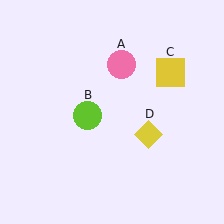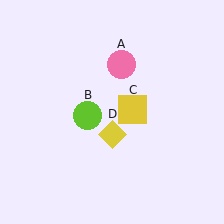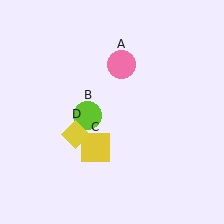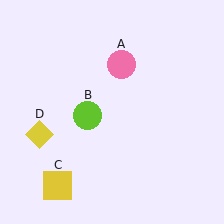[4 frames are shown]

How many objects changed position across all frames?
2 objects changed position: yellow square (object C), yellow diamond (object D).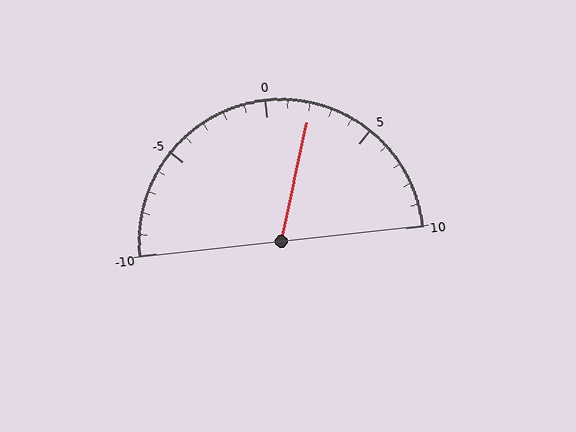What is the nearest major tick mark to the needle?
The nearest major tick mark is 0.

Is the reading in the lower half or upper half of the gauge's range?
The reading is in the upper half of the range (-10 to 10).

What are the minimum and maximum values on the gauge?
The gauge ranges from -10 to 10.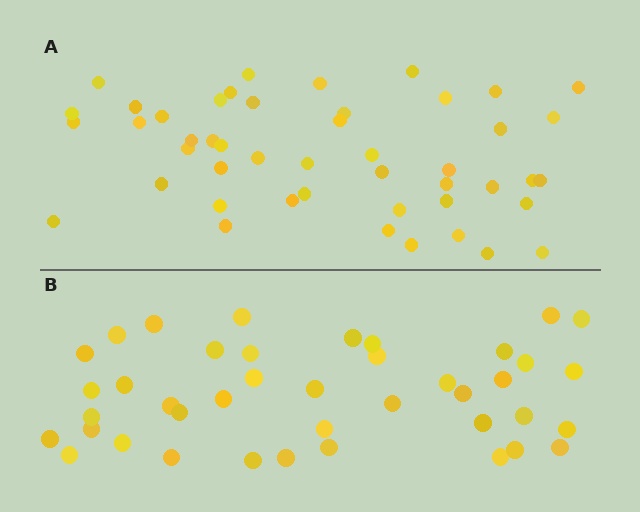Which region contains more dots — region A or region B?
Region A (the top region) has more dots.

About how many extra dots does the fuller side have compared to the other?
Region A has about 6 more dots than region B.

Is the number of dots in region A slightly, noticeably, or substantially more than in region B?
Region A has only slightly more — the two regions are fairly close. The ratio is roughly 1.1 to 1.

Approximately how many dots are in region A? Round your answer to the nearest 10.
About 50 dots. (The exact count is 47, which rounds to 50.)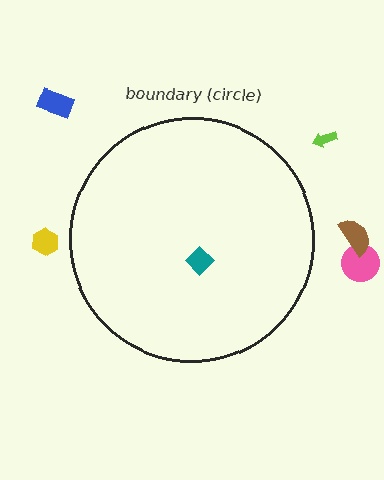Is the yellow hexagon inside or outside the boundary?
Outside.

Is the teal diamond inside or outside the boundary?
Inside.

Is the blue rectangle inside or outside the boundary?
Outside.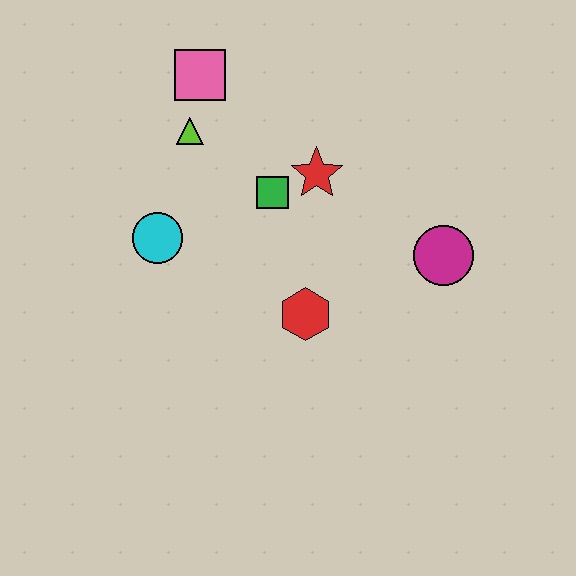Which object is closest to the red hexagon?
The green square is closest to the red hexagon.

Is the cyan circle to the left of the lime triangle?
Yes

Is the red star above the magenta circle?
Yes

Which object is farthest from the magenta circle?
The pink square is farthest from the magenta circle.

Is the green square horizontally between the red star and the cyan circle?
Yes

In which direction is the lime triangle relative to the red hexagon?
The lime triangle is above the red hexagon.